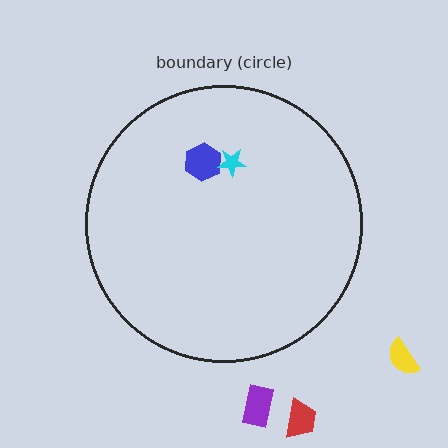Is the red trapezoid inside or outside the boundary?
Outside.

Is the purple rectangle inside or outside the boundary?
Outside.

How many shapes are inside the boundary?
2 inside, 3 outside.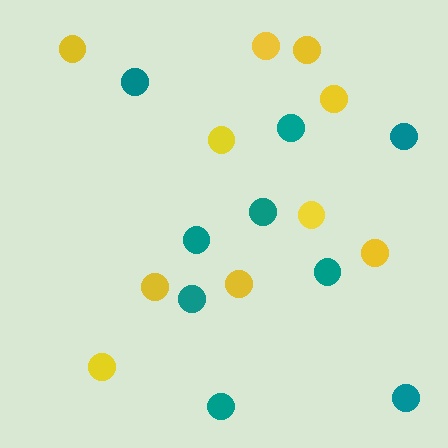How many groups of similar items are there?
There are 2 groups: one group of teal circles (9) and one group of yellow circles (10).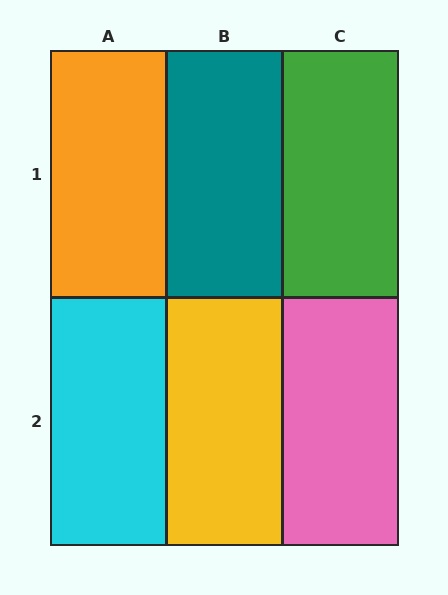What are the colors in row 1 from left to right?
Orange, teal, green.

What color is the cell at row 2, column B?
Yellow.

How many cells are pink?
1 cell is pink.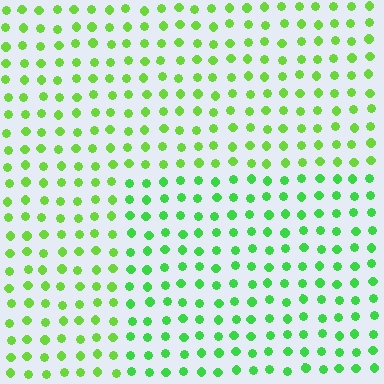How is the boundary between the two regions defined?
The boundary is defined purely by a slight shift in hue (about 23 degrees). Spacing, size, and orientation are identical on both sides.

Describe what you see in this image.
The image is filled with small lime elements in a uniform arrangement. A rectangle-shaped region is visible where the elements are tinted to a slightly different hue, forming a subtle color boundary.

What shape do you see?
I see a rectangle.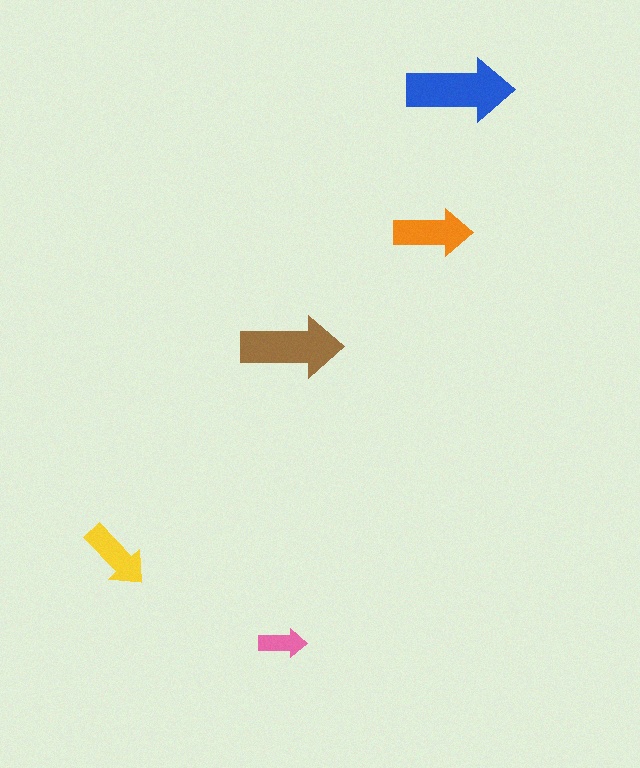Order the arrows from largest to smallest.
the blue one, the brown one, the orange one, the yellow one, the pink one.